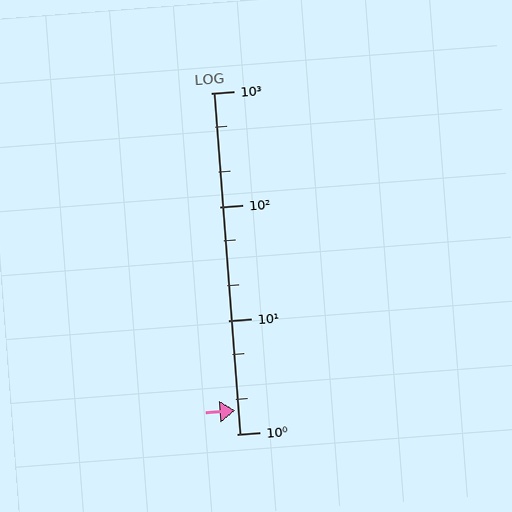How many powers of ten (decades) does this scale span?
The scale spans 3 decades, from 1 to 1000.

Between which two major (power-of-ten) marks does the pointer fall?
The pointer is between 1 and 10.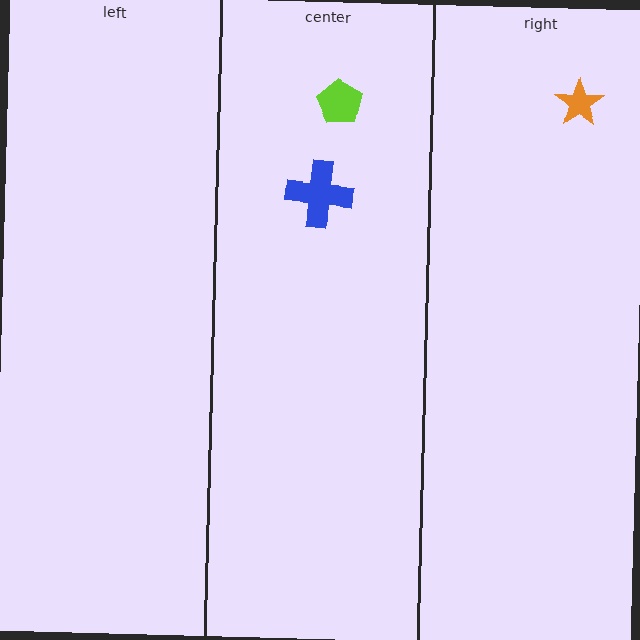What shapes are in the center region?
The lime pentagon, the blue cross.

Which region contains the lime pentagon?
The center region.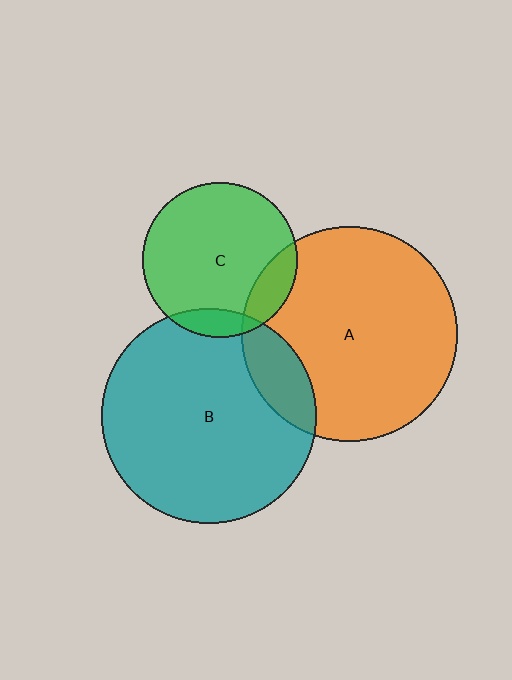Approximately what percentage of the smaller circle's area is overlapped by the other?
Approximately 15%.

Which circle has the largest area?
Circle A (orange).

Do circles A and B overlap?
Yes.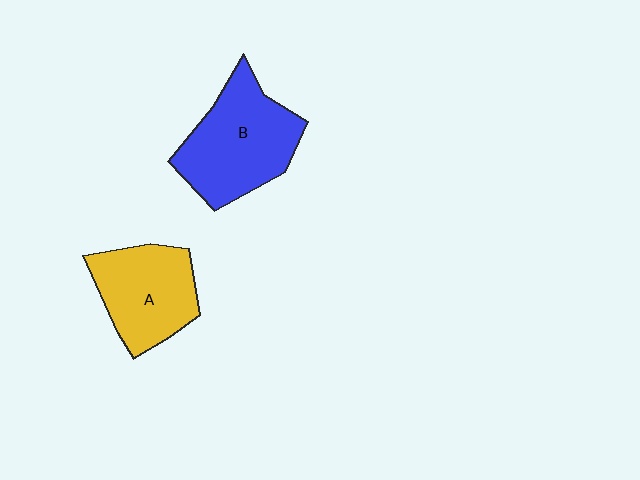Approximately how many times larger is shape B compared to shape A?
Approximately 1.2 times.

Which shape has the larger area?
Shape B (blue).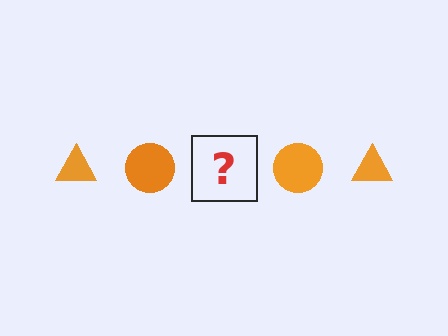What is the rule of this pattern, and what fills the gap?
The rule is that the pattern cycles through triangle, circle shapes in orange. The gap should be filled with an orange triangle.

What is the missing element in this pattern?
The missing element is an orange triangle.